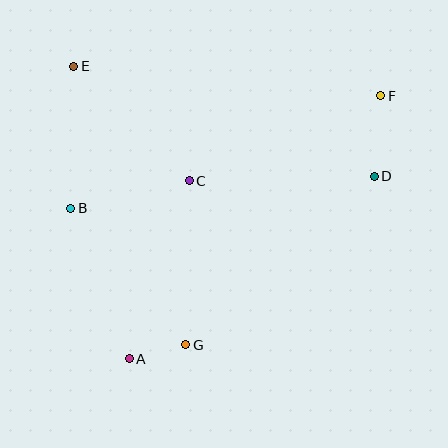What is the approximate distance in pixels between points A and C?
The distance between A and C is approximately 188 pixels.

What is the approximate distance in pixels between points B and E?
The distance between B and E is approximately 142 pixels.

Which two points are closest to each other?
Points A and G are closest to each other.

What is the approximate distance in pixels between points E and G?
The distance between E and G is approximately 301 pixels.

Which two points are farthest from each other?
Points A and F are farthest from each other.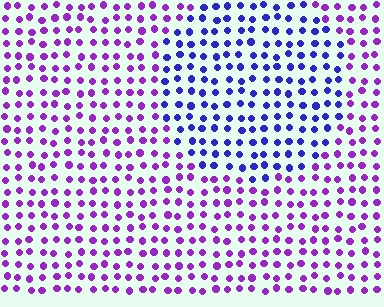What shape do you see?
I see a circle.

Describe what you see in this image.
The image is filled with small purple elements in a uniform arrangement. A circle-shaped region is visible where the elements are tinted to a slightly different hue, forming a subtle color boundary.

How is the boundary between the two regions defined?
The boundary is defined purely by a slight shift in hue (about 40 degrees). Spacing, size, and orientation are identical on both sides.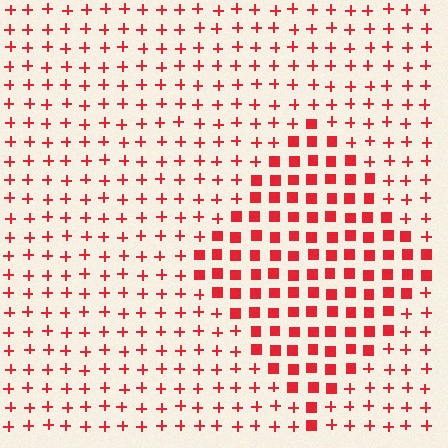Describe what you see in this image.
The image is filled with small red elements arranged in a uniform grid. A diamond-shaped region contains squares, while the surrounding area contains plus signs. The boundary is defined purely by the change in element shape.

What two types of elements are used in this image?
The image uses squares inside the diamond region and plus signs outside it.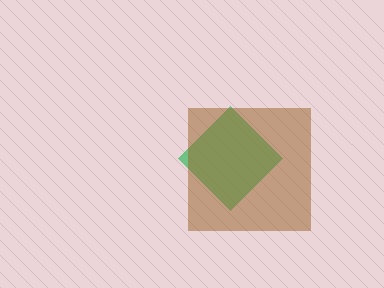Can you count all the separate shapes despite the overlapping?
Yes, there are 2 separate shapes.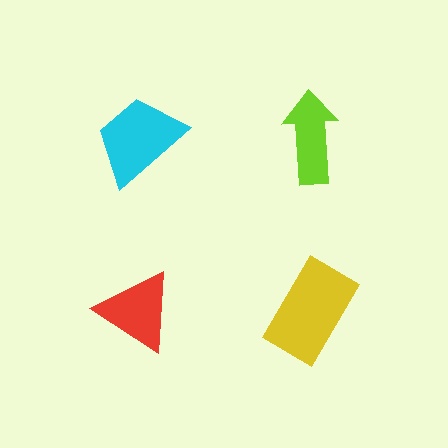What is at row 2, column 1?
A red triangle.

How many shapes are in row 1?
2 shapes.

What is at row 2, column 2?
A yellow rectangle.